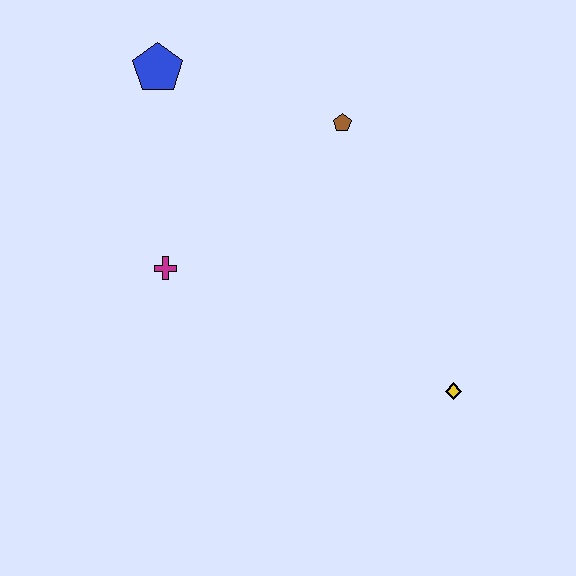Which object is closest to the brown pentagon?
The blue pentagon is closest to the brown pentagon.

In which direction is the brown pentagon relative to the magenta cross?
The brown pentagon is to the right of the magenta cross.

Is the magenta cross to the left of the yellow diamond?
Yes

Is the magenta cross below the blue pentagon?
Yes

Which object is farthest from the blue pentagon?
The yellow diamond is farthest from the blue pentagon.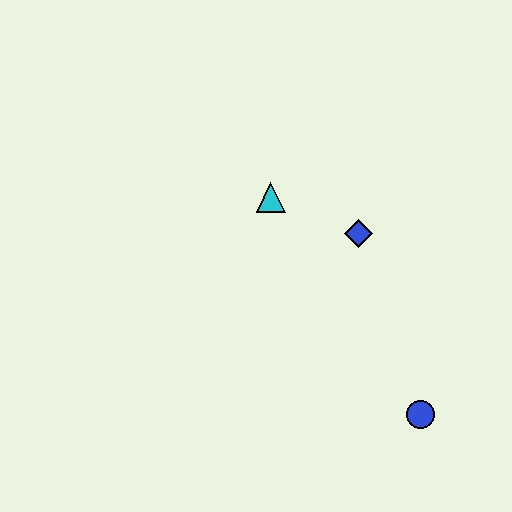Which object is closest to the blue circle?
The blue diamond is closest to the blue circle.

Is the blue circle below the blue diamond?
Yes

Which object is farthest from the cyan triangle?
The blue circle is farthest from the cyan triangle.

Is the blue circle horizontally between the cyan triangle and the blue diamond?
No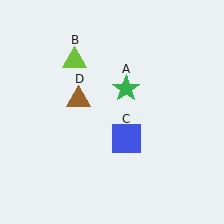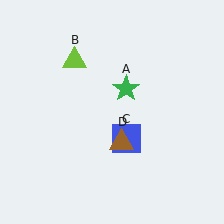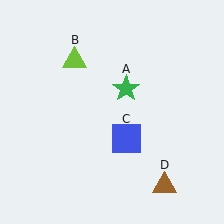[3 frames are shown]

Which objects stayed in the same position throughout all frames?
Green star (object A) and lime triangle (object B) and blue square (object C) remained stationary.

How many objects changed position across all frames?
1 object changed position: brown triangle (object D).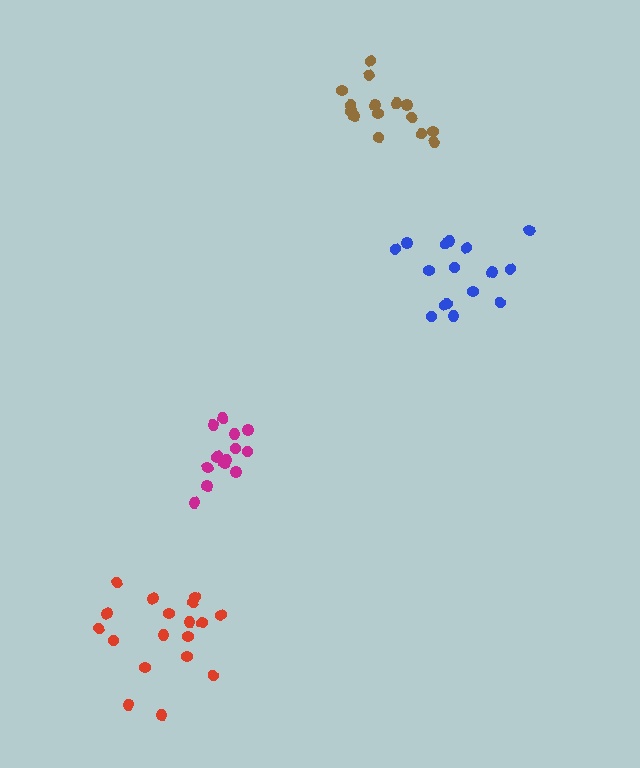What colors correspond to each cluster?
The clusters are colored: brown, blue, red, magenta.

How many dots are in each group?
Group 1: 15 dots, Group 2: 16 dots, Group 3: 18 dots, Group 4: 14 dots (63 total).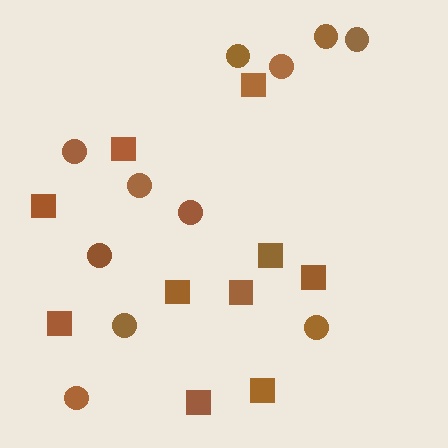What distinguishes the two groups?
There are 2 groups: one group of circles (11) and one group of squares (10).